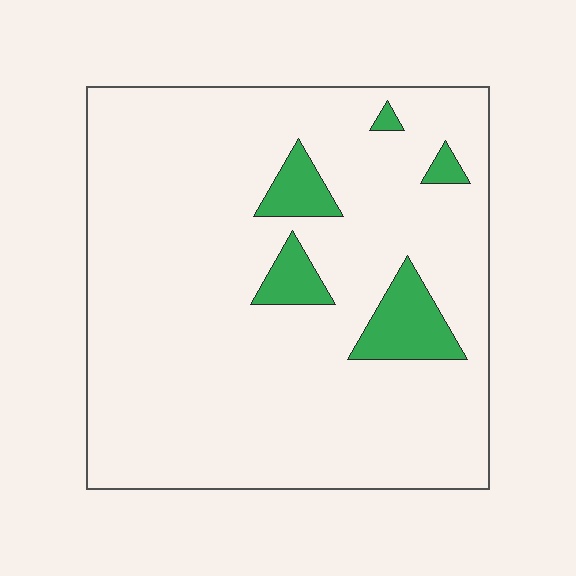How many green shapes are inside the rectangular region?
5.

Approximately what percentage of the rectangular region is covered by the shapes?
Approximately 10%.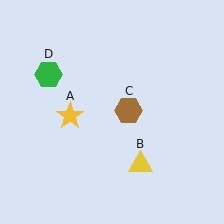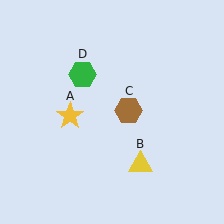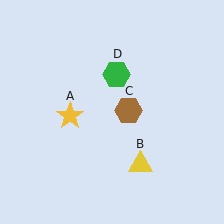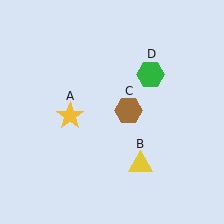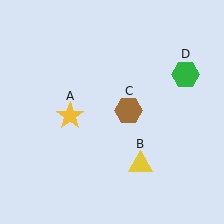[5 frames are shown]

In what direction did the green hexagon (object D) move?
The green hexagon (object D) moved right.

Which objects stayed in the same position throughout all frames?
Yellow star (object A) and yellow triangle (object B) and brown hexagon (object C) remained stationary.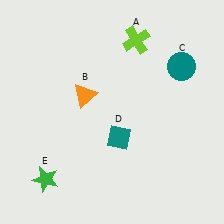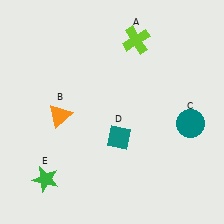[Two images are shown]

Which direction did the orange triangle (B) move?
The orange triangle (B) moved left.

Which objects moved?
The objects that moved are: the orange triangle (B), the teal circle (C).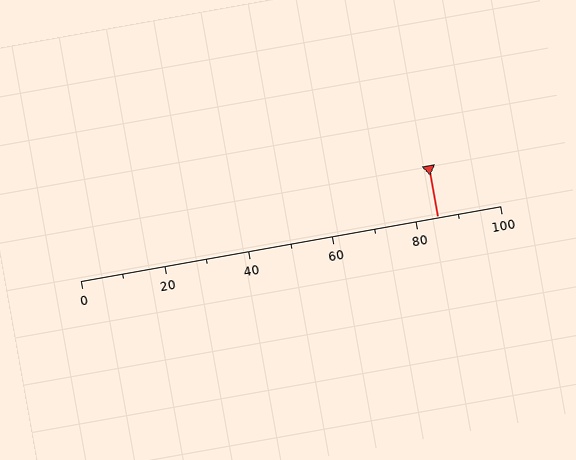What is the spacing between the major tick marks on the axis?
The major ticks are spaced 20 apart.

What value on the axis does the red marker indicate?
The marker indicates approximately 85.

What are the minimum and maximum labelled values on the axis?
The axis runs from 0 to 100.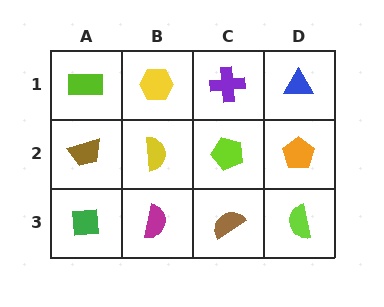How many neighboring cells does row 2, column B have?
4.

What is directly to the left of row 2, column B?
A brown trapezoid.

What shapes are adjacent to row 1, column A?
A brown trapezoid (row 2, column A), a yellow hexagon (row 1, column B).